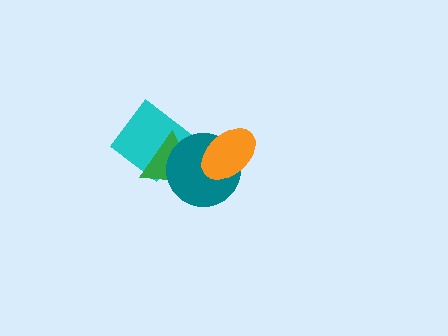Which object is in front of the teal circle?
The orange ellipse is in front of the teal circle.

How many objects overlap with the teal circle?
3 objects overlap with the teal circle.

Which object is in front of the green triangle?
The teal circle is in front of the green triangle.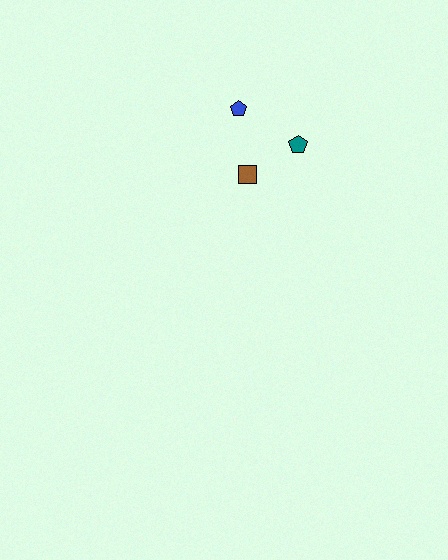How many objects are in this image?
There are 3 objects.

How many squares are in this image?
There is 1 square.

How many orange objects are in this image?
There are no orange objects.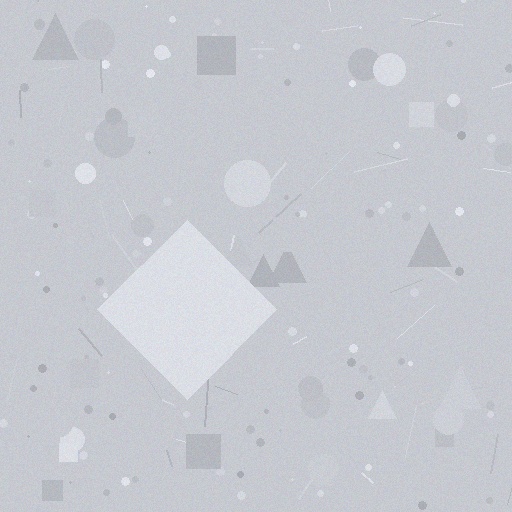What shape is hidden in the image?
A diamond is hidden in the image.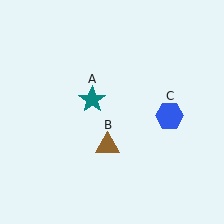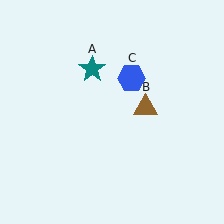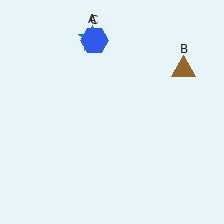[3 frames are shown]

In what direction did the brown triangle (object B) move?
The brown triangle (object B) moved up and to the right.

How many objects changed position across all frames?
3 objects changed position: teal star (object A), brown triangle (object B), blue hexagon (object C).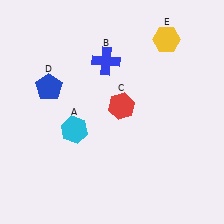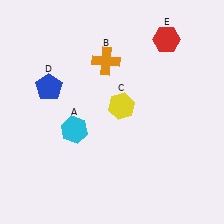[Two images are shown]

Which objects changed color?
B changed from blue to orange. C changed from red to yellow. E changed from yellow to red.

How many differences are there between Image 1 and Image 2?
There are 3 differences between the two images.